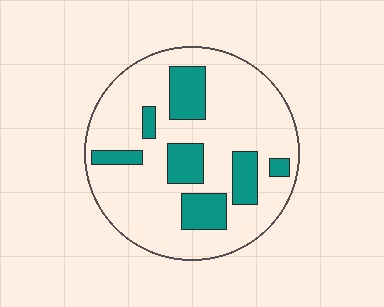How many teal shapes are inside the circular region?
7.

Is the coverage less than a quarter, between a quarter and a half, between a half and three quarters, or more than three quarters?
Less than a quarter.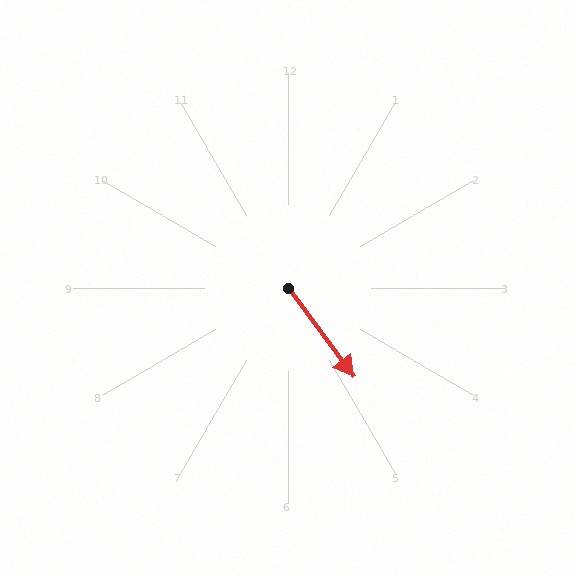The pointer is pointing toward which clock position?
Roughly 5 o'clock.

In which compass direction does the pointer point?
Southeast.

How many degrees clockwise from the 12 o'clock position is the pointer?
Approximately 144 degrees.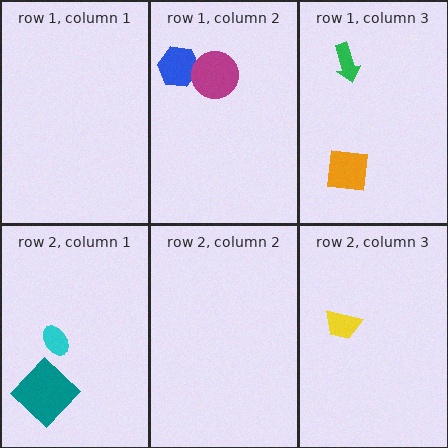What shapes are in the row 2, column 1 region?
The teal diamond, the cyan ellipse.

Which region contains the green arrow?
The row 1, column 3 region.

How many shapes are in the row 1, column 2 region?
2.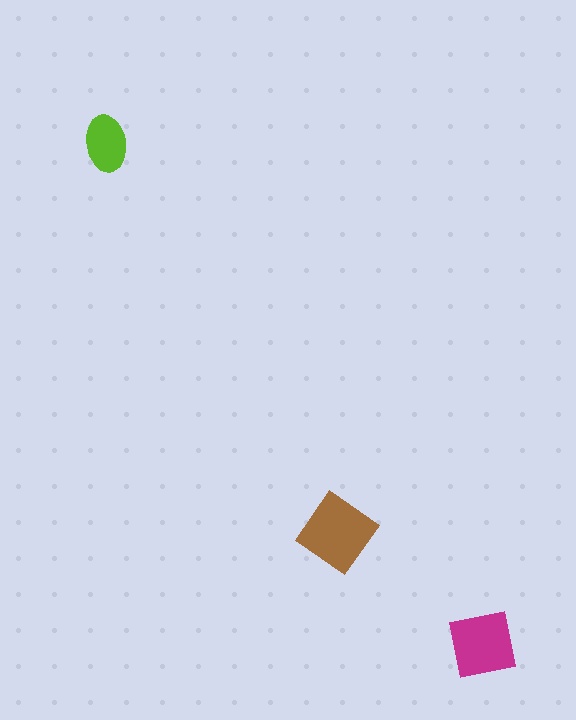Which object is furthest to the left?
The lime ellipse is leftmost.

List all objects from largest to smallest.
The brown diamond, the magenta square, the lime ellipse.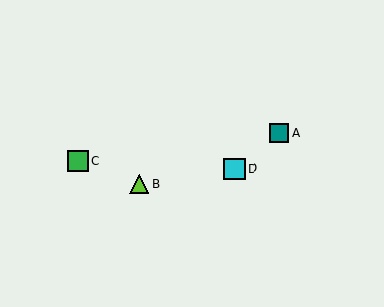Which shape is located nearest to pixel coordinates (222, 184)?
The cyan square (labeled D) at (234, 169) is nearest to that location.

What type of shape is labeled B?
Shape B is a lime triangle.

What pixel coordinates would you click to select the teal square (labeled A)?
Click at (279, 133) to select the teal square A.